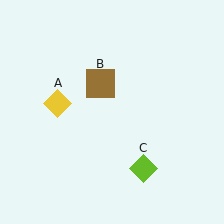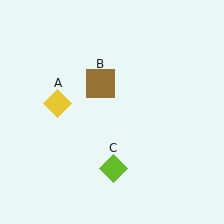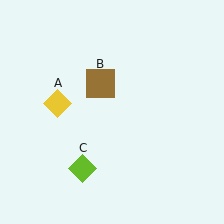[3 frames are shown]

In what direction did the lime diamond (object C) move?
The lime diamond (object C) moved left.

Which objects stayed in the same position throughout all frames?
Yellow diamond (object A) and brown square (object B) remained stationary.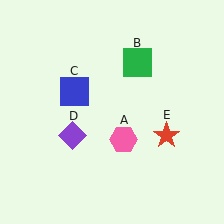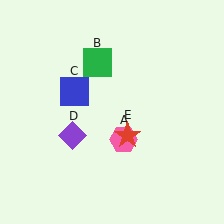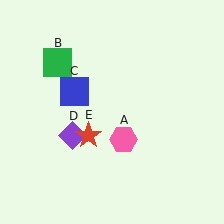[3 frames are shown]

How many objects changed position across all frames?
2 objects changed position: green square (object B), red star (object E).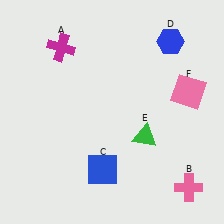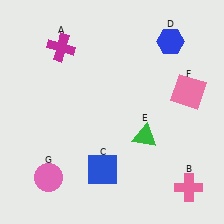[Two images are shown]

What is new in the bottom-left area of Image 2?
A pink circle (G) was added in the bottom-left area of Image 2.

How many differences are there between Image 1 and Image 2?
There is 1 difference between the two images.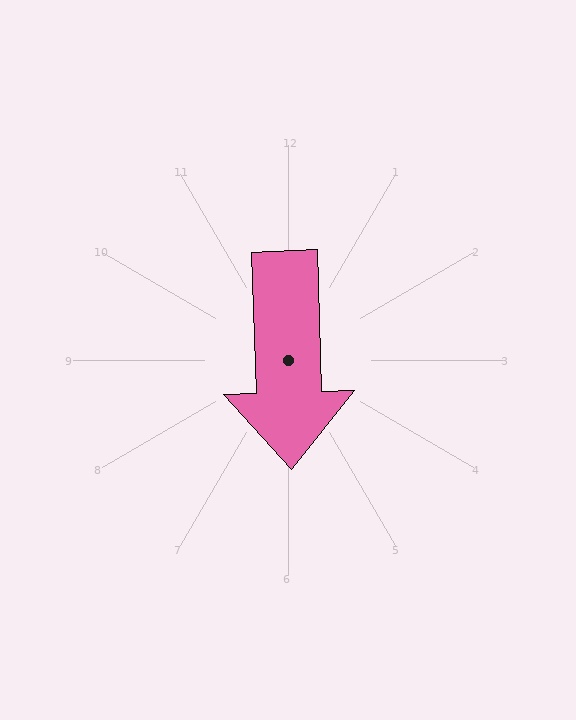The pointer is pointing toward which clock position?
Roughly 6 o'clock.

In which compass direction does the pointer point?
South.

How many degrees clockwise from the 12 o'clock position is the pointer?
Approximately 178 degrees.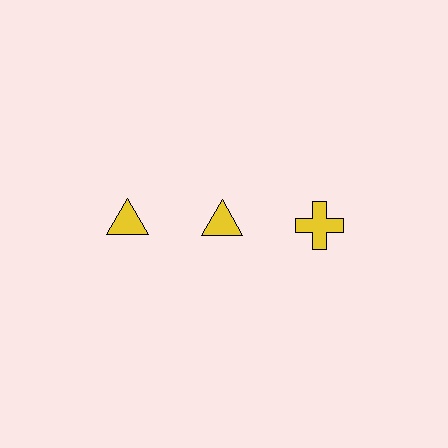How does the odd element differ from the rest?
It has a different shape: cross instead of triangle.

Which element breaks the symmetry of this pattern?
The yellow cross in the top row, center column breaks the symmetry. All other shapes are yellow triangles.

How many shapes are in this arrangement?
There are 3 shapes arranged in a grid pattern.